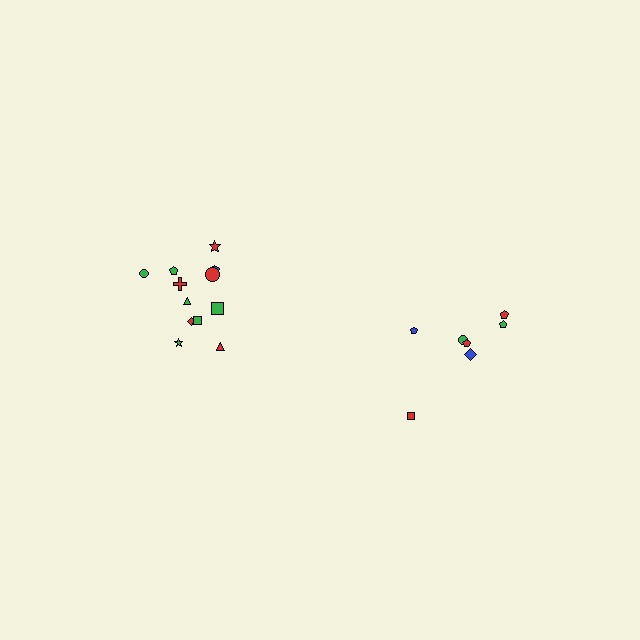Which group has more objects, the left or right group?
The left group.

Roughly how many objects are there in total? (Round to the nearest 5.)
Roughly 20 objects in total.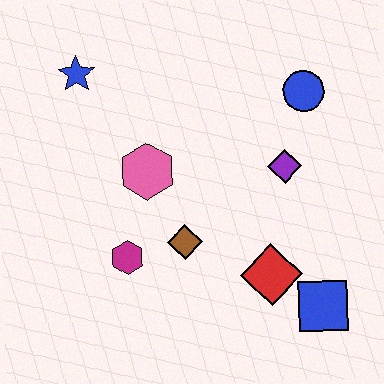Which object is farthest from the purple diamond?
The blue star is farthest from the purple diamond.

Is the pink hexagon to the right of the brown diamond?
No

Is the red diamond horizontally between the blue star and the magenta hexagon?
No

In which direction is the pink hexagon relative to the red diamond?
The pink hexagon is to the left of the red diamond.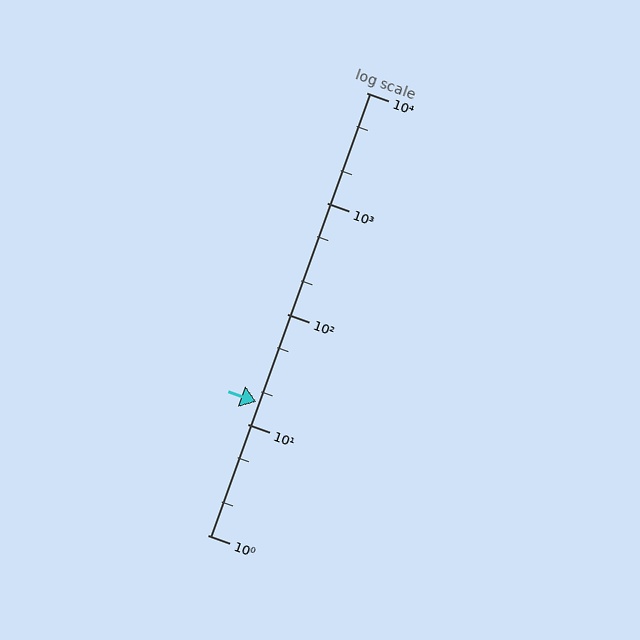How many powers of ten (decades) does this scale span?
The scale spans 4 decades, from 1 to 10000.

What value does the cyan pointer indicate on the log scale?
The pointer indicates approximately 16.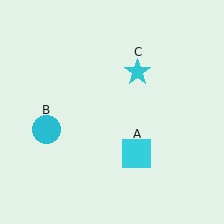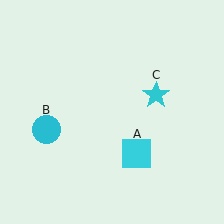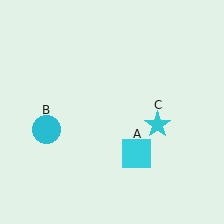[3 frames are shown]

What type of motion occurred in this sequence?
The cyan star (object C) rotated clockwise around the center of the scene.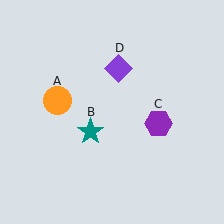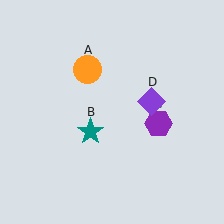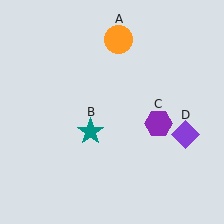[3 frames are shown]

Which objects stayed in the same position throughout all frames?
Teal star (object B) and purple hexagon (object C) remained stationary.